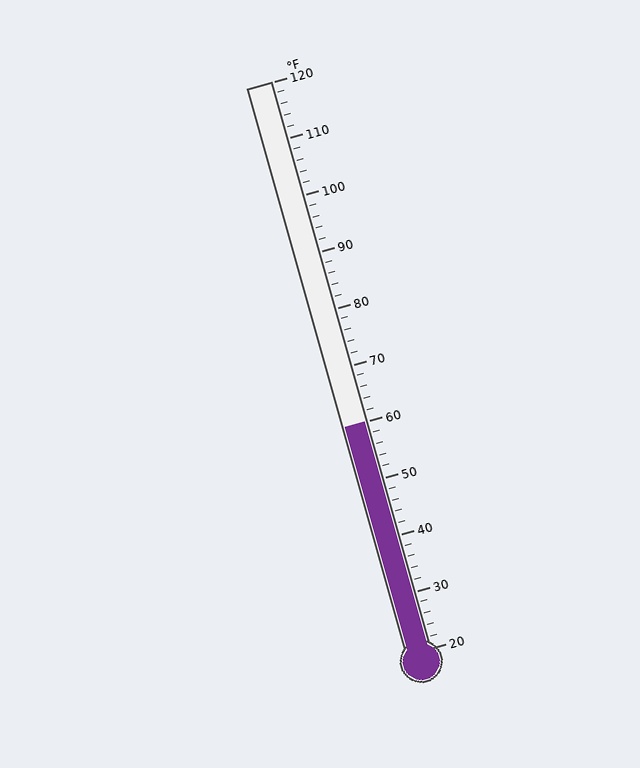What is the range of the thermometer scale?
The thermometer scale ranges from 20°F to 120°F.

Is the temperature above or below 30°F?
The temperature is above 30°F.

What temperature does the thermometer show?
The thermometer shows approximately 60°F.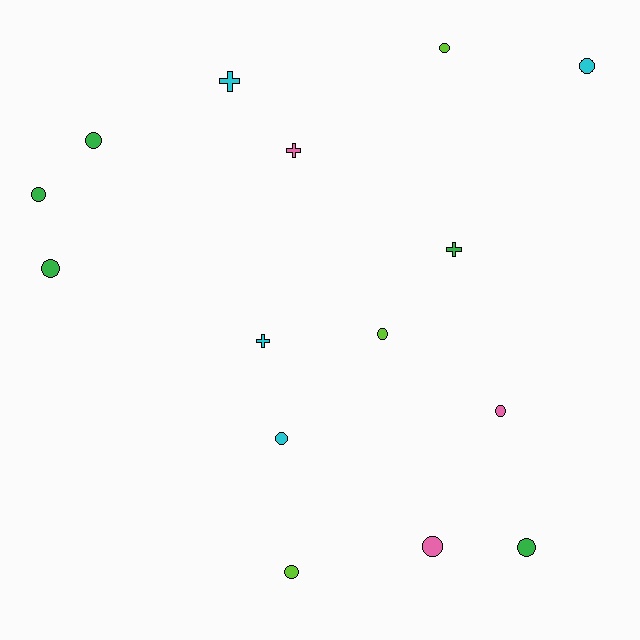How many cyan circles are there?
There are 2 cyan circles.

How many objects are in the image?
There are 15 objects.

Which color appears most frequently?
Green, with 5 objects.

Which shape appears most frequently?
Circle, with 11 objects.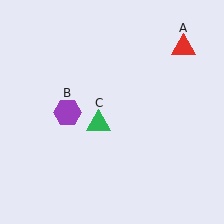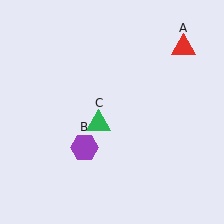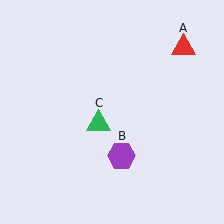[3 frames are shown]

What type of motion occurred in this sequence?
The purple hexagon (object B) rotated counterclockwise around the center of the scene.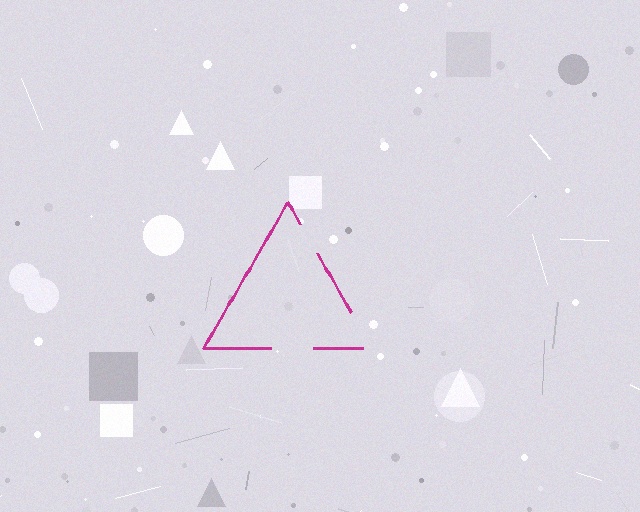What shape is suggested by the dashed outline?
The dashed outline suggests a triangle.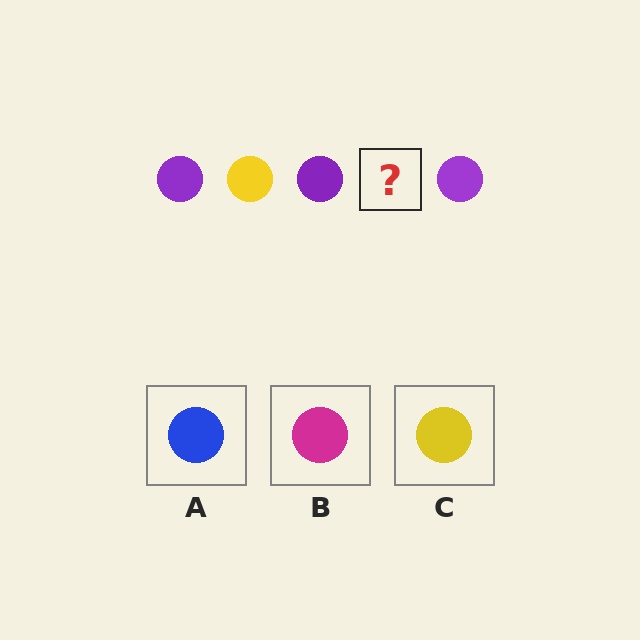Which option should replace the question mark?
Option C.